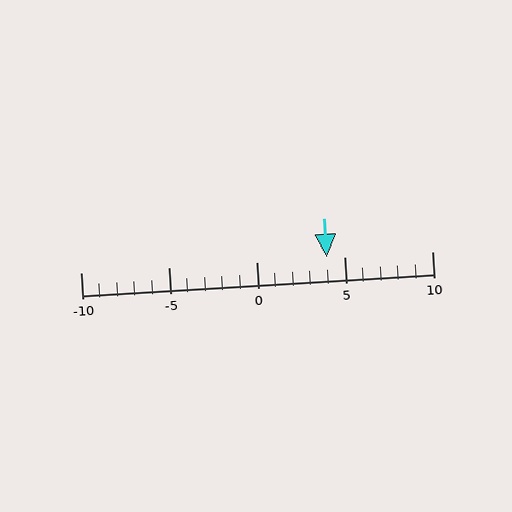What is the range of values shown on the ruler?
The ruler shows values from -10 to 10.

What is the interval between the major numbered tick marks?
The major tick marks are spaced 5 units apart.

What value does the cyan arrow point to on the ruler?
The cyan arrow points to approximately 4.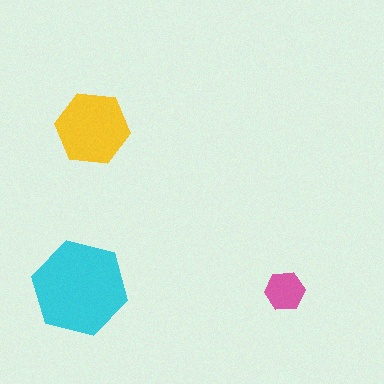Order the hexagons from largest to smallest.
the cyan one, the yellow one, the pink one.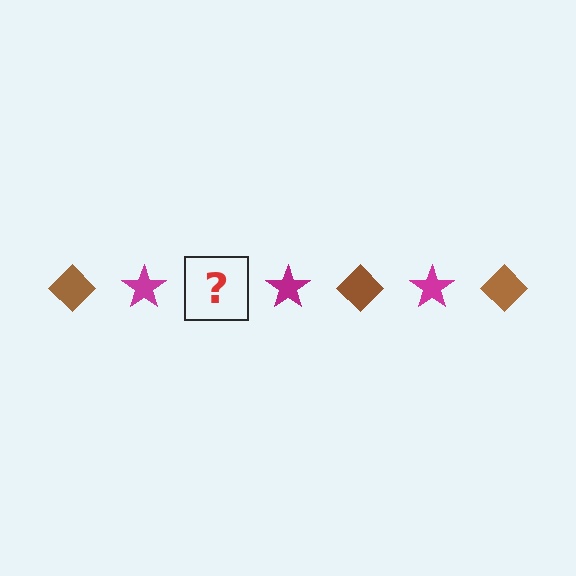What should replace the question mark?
The question mark should be replaced with a brown diamond.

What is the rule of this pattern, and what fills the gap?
The rule is that the pattern alternates between brown diamond and magenta star. The gap should be filled with a brown diamond.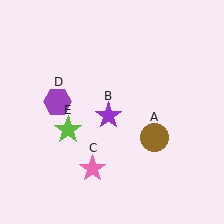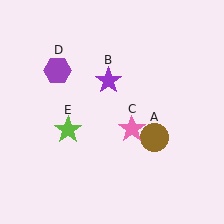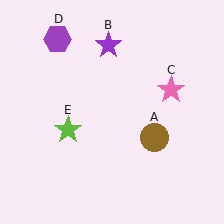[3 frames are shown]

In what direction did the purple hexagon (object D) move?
The purple hexagon (object D) moved up.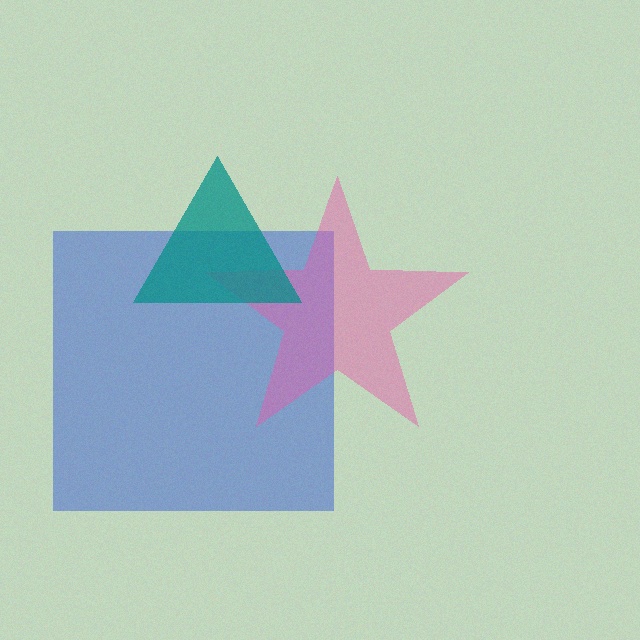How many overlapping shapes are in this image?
There are 3 overlapping shapes in the image.